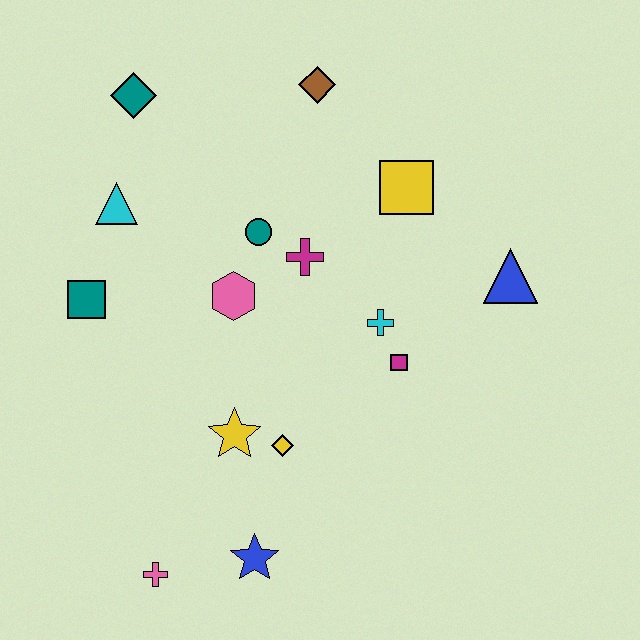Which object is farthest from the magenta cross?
The pink cross is farthest from the magenta cross.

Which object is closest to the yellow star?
The yellow diamond is closest to the yellow star.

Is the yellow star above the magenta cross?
No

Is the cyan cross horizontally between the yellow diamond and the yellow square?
Yes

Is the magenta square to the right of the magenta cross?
Yes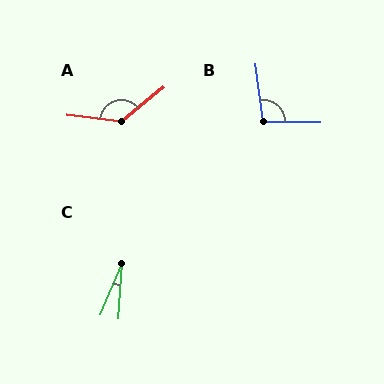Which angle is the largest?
A, at approximately 134 degrees.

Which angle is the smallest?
C, at approximately 19 degrees.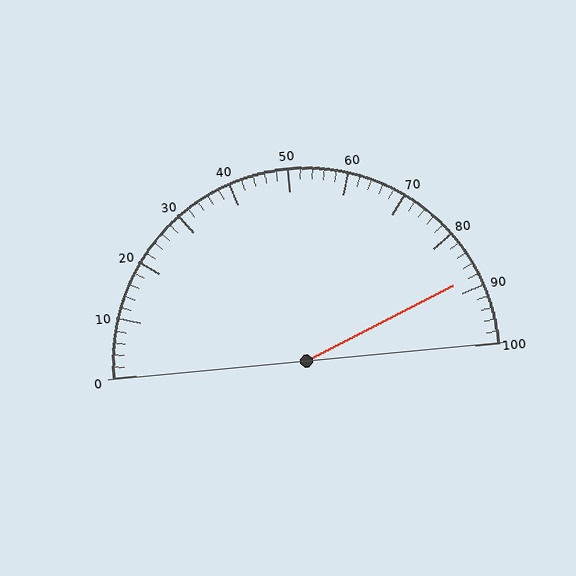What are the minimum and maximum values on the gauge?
The gauge ranges from 0 to 100.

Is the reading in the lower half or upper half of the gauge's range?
The reading is in the upper half of the range (0 to 100).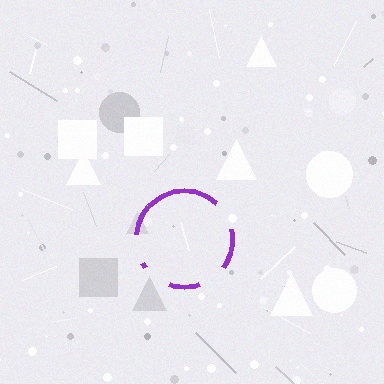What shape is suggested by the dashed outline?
The dashed outline suggests a circle.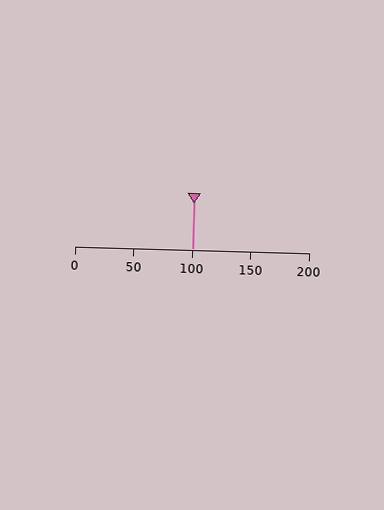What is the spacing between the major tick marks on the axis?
The major ticks are spaced 50 apart.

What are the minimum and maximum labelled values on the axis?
The axis runs from 0 to 200.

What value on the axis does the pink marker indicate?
The marker indicates approximately 100.